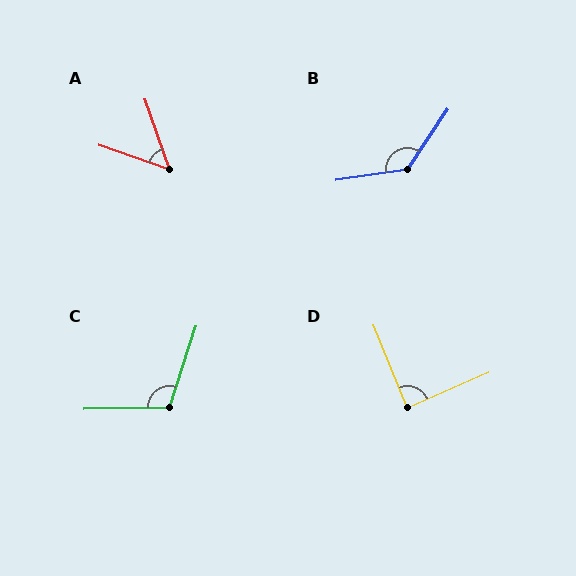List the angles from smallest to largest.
A (52°), D (88°), C (109°), B (132°).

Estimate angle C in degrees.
Approximately 109 degrees.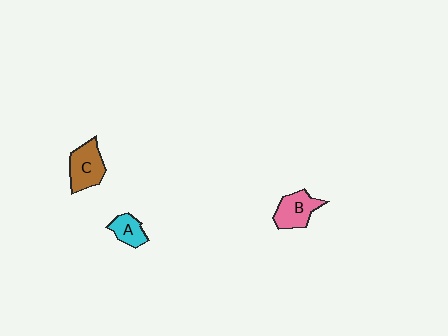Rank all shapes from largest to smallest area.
From largest to smallest: C (brown), B (pink), A (cyan).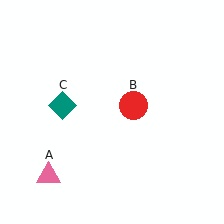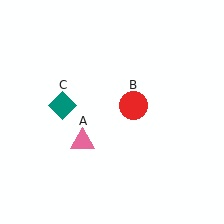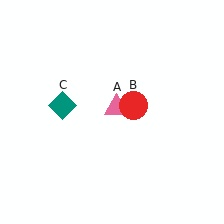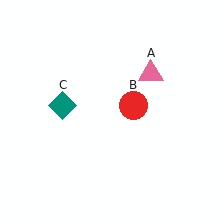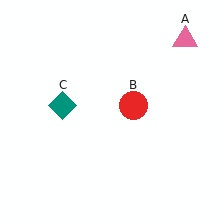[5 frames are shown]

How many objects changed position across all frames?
1 object changed position: pink triangle (object A).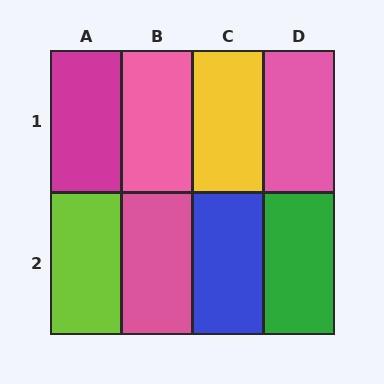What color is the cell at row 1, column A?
Magenta.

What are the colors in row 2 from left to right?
Lime, pink, blue, green.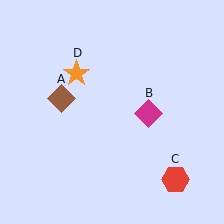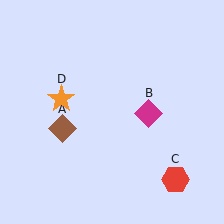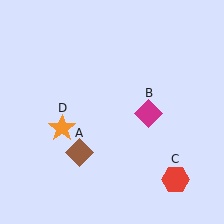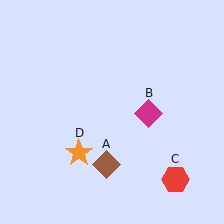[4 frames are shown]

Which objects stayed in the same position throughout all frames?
Magenta diamond (object B) and red hexagon (object C) remained stationary.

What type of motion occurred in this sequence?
The brown diamond (object A), orange star (object D) rotated counterclockwise around the center of the scene.